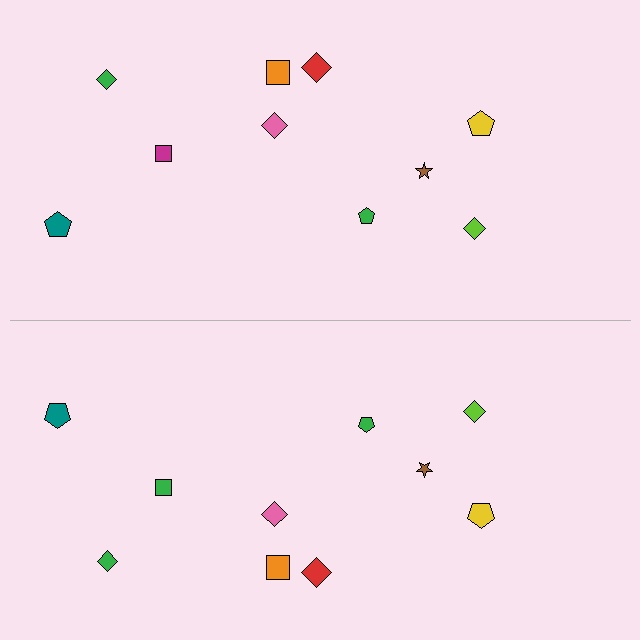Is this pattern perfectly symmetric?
No, the pattern is not perfectly symmetric. The green square on the bottom side breaks the symmetry — its mirror counterpart is magenta.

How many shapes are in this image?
There are 20 shapes in this image.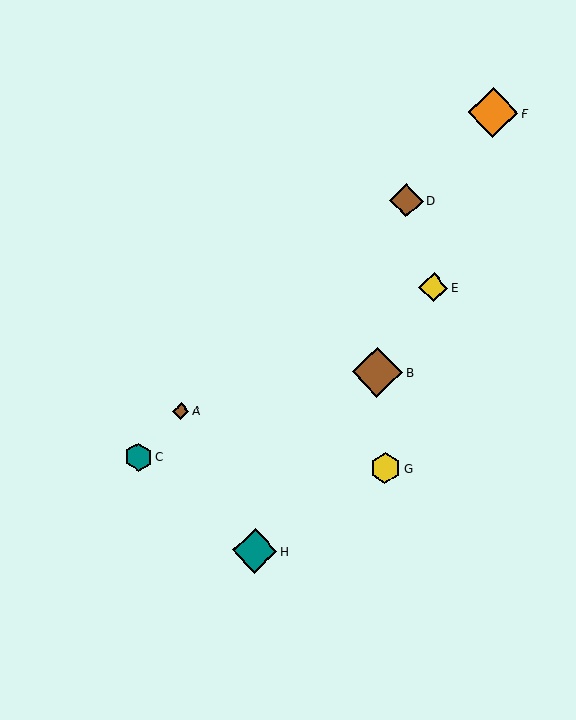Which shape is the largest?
The orange diamond (labeled F) is the largest.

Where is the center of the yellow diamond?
The center of the yellow diamond is at (433, 287).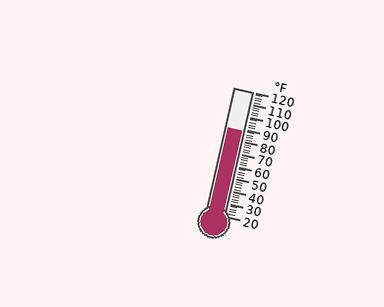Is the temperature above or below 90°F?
The temperature is below 90°F.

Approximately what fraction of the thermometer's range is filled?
The thermometer is filled to approximately 70% of its range.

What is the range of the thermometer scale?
The thermometer scale ranges from 20°F to 120°F.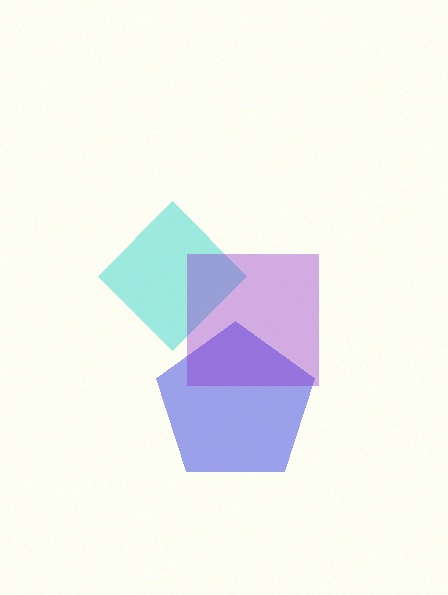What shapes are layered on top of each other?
The layered shapes are: a blue pentagon, a cyan diamond, a purple square.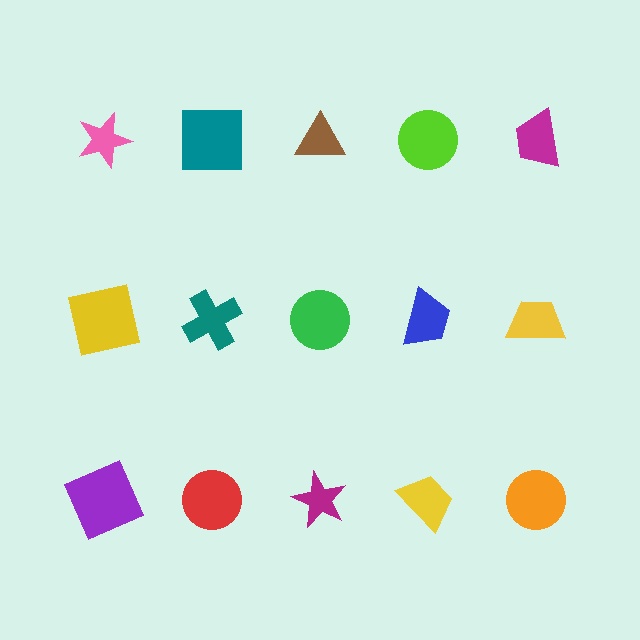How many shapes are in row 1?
5 shapes.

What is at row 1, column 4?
A lime circle.